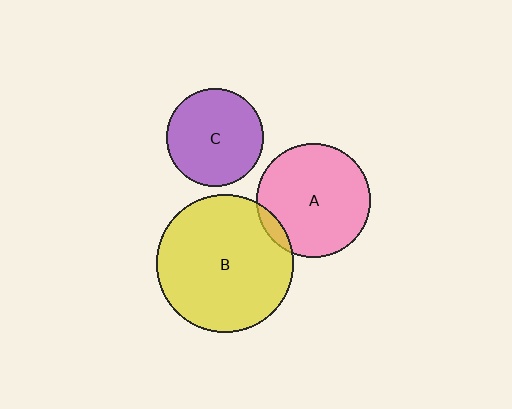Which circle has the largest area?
Circle B (yellow).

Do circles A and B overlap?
Yes.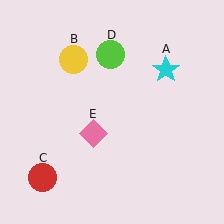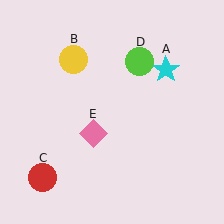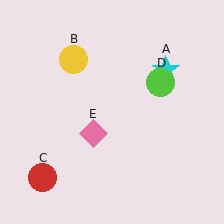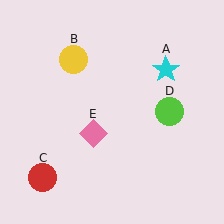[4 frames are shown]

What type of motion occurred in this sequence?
The lime circle (object D) rotated clockwise around the center of the scene.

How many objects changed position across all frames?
1 object changed position: lime circle (object D).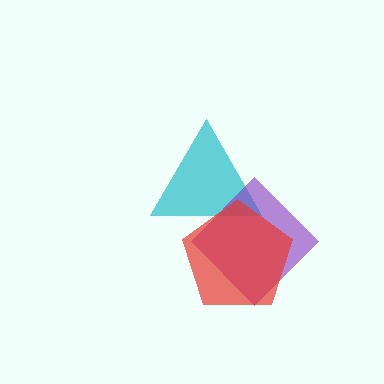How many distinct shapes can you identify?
There are 3 distinct shapes: a cyan triangle, a purple diamond, a red pentagon.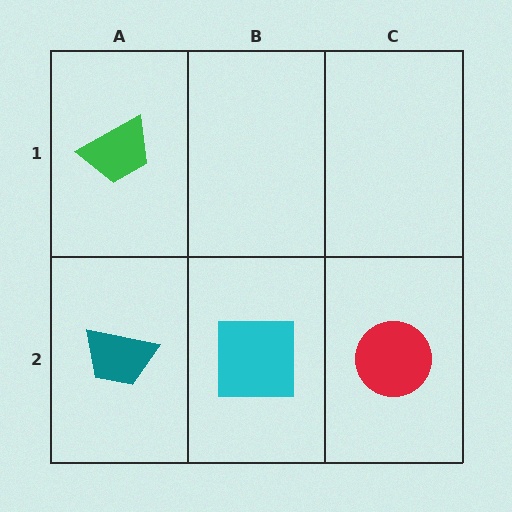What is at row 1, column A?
A green trapezoid.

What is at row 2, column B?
A cyan square.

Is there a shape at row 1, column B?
No, that cell is empty.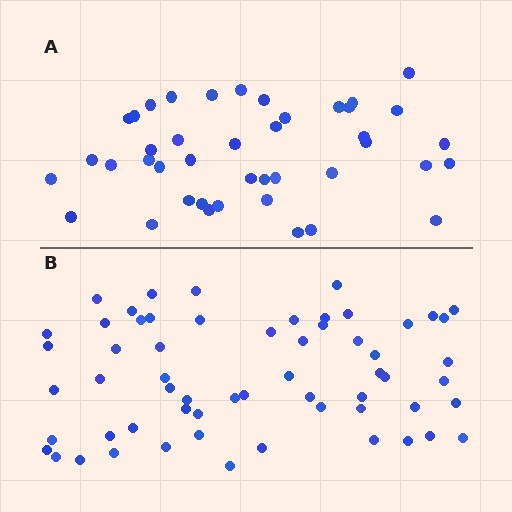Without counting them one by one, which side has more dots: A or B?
Region B (the bottom region) has more dots.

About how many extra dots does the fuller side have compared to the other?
Region B has approximately 20 more dots than region A.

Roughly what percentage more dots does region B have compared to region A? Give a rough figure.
About 45% more.